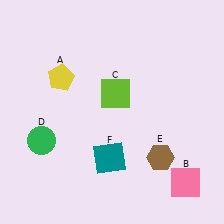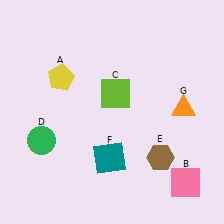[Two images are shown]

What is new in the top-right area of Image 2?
An orange triangle (G) was added in the top-right area of Image 2.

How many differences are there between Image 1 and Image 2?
There is 1 difference between the two images.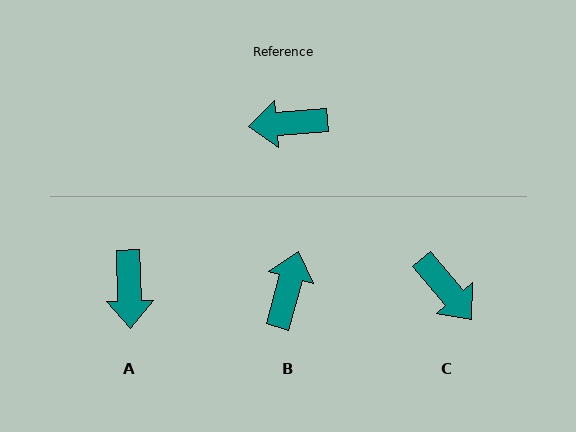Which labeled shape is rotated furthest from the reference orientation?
C, about 125 degrees away.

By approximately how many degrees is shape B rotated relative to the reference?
Approximately 110 degrees clockwise.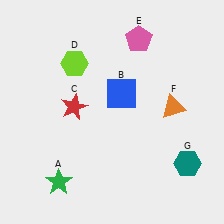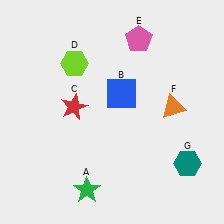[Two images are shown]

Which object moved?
The green star (A) moved right.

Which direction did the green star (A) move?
The green star (A) moved right.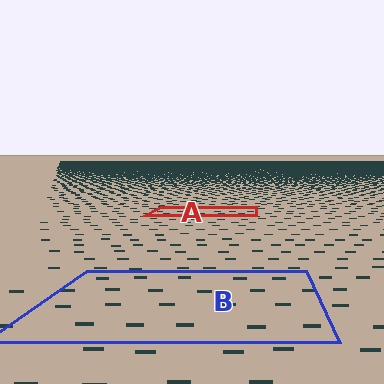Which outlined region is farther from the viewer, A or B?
Region A is farther from the viewer — the texture elements inside it appear smaller and more densely packed.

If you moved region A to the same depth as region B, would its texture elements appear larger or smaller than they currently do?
They would appear larger. At a closer depth, the same texture elements are projected at a bigger on-screen size.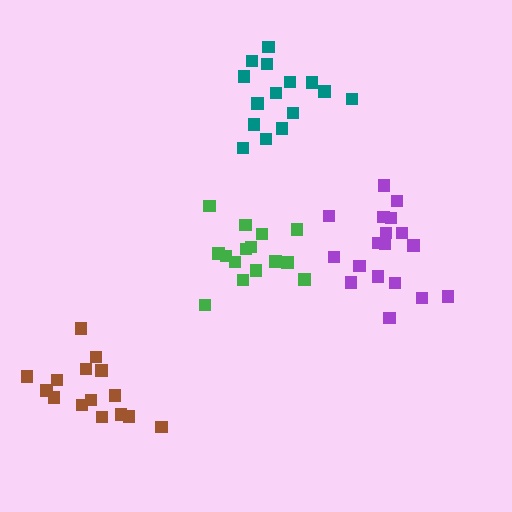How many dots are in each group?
Group 1: 15 dots, Group 2: 15 dots, Group 3: 18 dots, Group 4: 15 dots (63 total).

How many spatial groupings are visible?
There are 4 spatial groupings.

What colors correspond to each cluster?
The clusters are colored: brown, green, purple, teal.